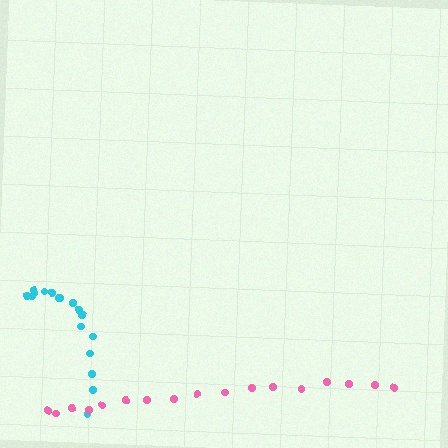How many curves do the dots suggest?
There are 2 distinct paths.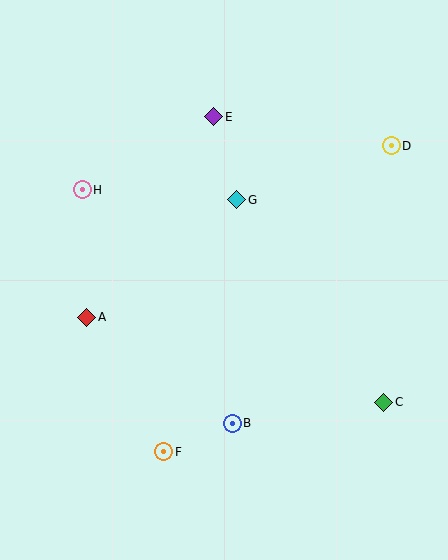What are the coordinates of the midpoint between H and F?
The midpoint between H and F is at (123, 321).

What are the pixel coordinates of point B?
Point B is at (232, 423).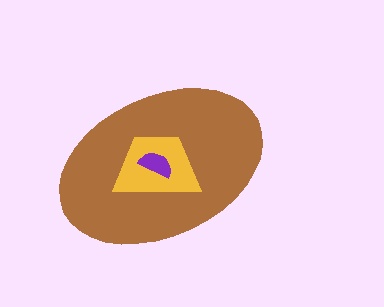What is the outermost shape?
The brown ellipse.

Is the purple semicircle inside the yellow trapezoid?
Yes.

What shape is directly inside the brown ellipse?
The yellow trapezoid.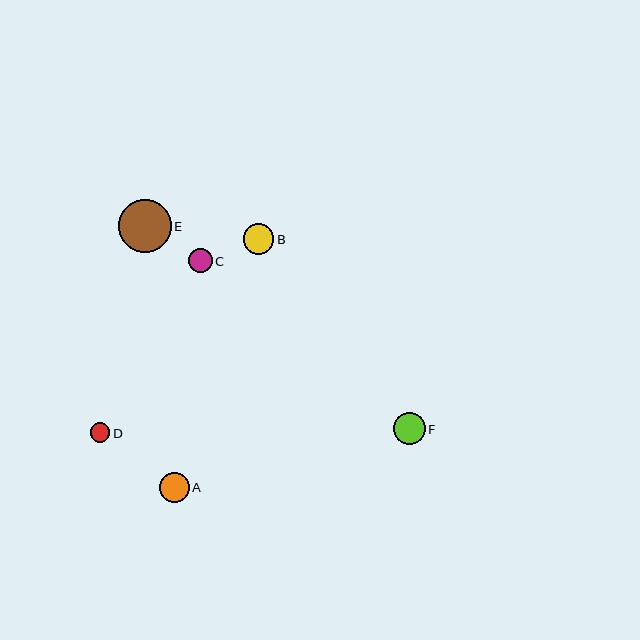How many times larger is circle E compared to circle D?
Circle E is approximately 2.7 times the size of circle D.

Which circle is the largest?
Circle E is the largest with a size of approximately 53 pixels.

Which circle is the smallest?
Circle D is the smallest with a size of approximately 20 pixels.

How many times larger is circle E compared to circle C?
Circle E is approximately 2.2 times the size of circle C.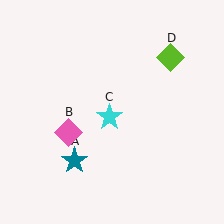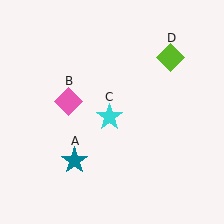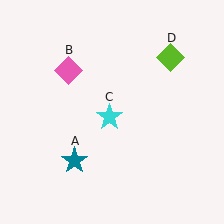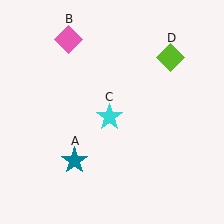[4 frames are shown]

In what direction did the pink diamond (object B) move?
The pink diamond (object B) moved up.